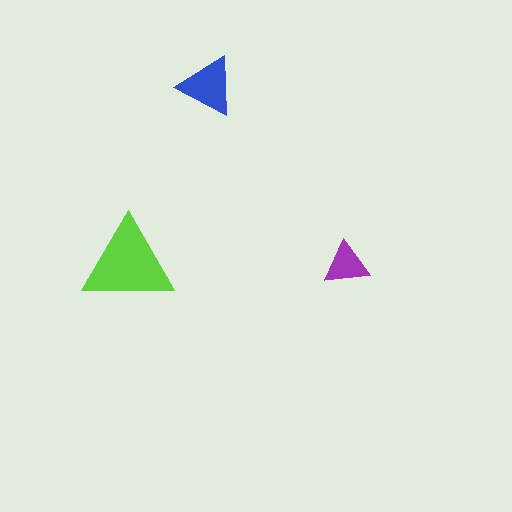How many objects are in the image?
There are 3 objects in the image.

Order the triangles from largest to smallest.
the lime one, the blue one, the purple one.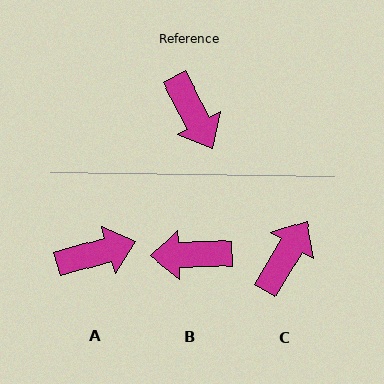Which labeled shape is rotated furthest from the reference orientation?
C, about 122 degrees away.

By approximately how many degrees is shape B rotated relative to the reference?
Approximately 116 degrees clockwise.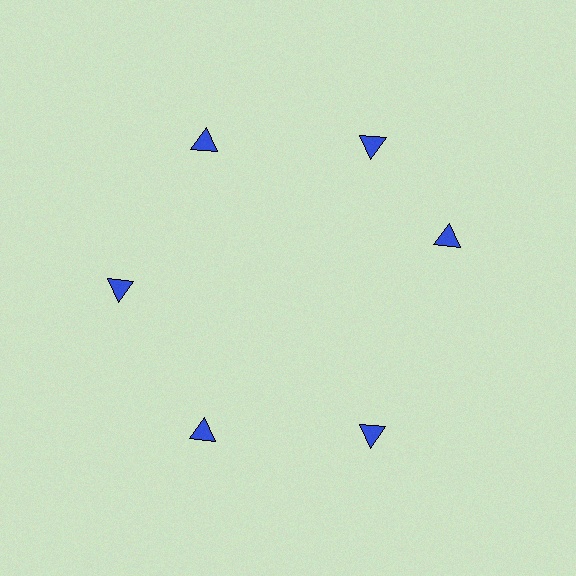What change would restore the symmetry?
The symmetry would be restored by rotating it back into even spacing with its neighbors so that all 6 triangles sit at equal angles and equal distance from the center.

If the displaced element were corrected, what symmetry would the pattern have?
It would have 6-fold rotational symmetry — the pattern would map onto itself every 60 degrees.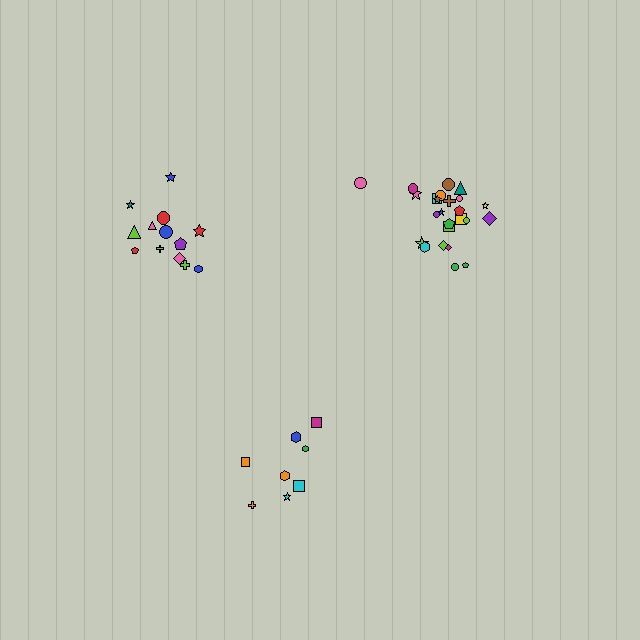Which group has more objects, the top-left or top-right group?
The top-right group.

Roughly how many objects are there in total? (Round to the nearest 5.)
Roughly 50 objects in total.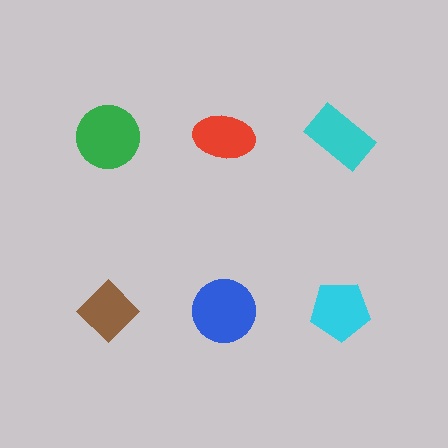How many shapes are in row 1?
3 shapes.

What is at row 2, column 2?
A blue circle.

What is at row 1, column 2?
A red ellipse.